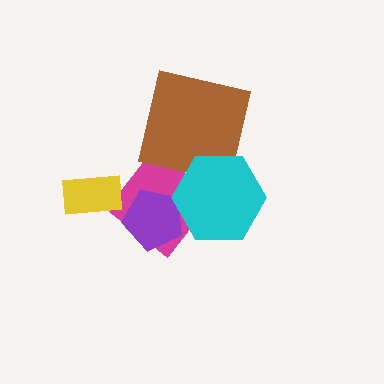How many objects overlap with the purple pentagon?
2 objects overlap with the purple pentagon.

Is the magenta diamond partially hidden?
Yes, it is partially covered by another shape.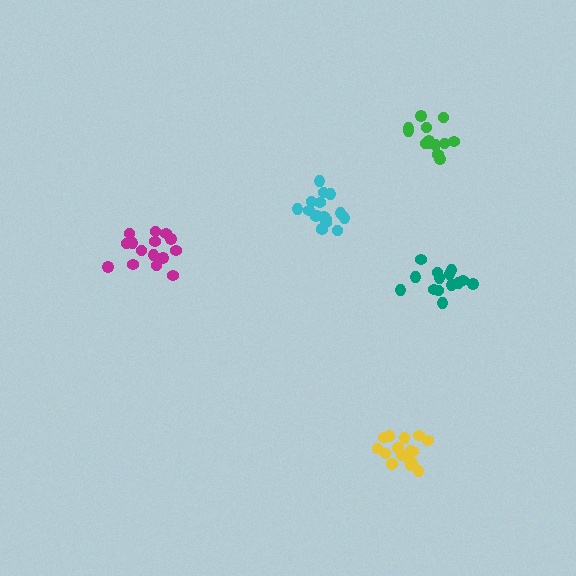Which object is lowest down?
The yellow cluster is bottommost.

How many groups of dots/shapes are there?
There are 5 groups.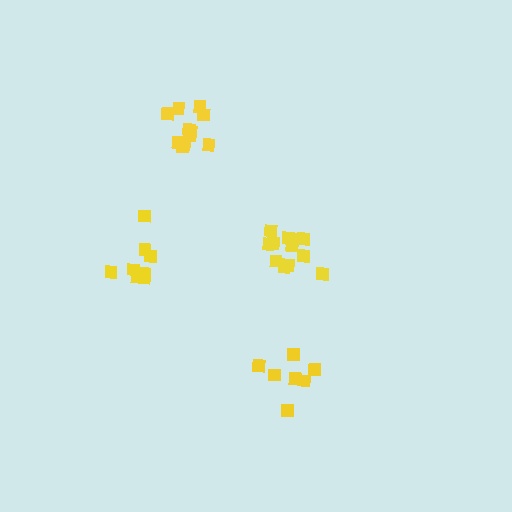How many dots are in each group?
Group 1: 13 dots, Group 2: 7 dots, Group 3: 11 dots, Group 4: 8 dots (39 total).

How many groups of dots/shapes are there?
There are 4 groups.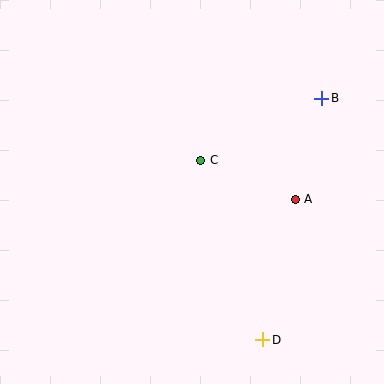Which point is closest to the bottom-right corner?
Point D is closest to the bottom-right corner.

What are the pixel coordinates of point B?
Point B is at (322, 98).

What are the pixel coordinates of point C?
Point C is at (200, 160).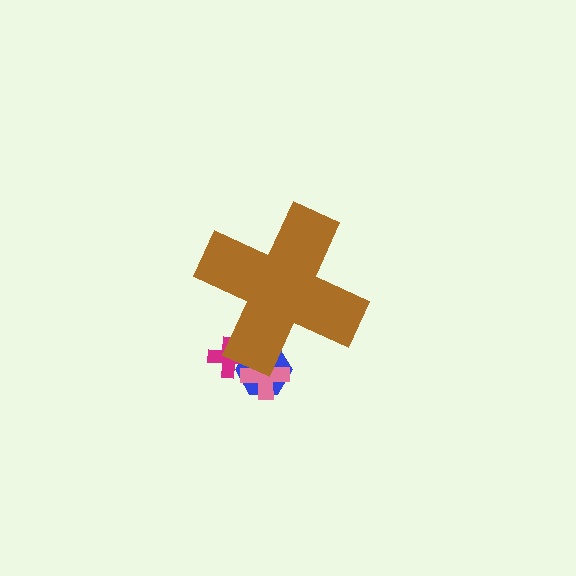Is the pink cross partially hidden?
Yes, the pink cross is partially hidden behind the brown cross.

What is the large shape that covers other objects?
A brown cross.